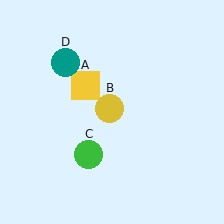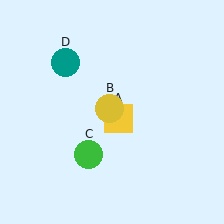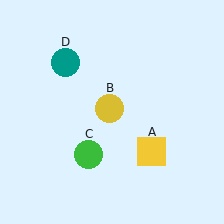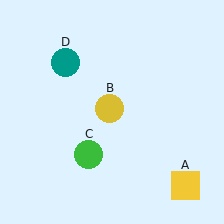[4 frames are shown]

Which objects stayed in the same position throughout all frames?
Yellow circle (object B) and green circle (object C) and teal circle (object D) remained stationary.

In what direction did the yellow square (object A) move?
The yellow square (object A) moved down and to the right.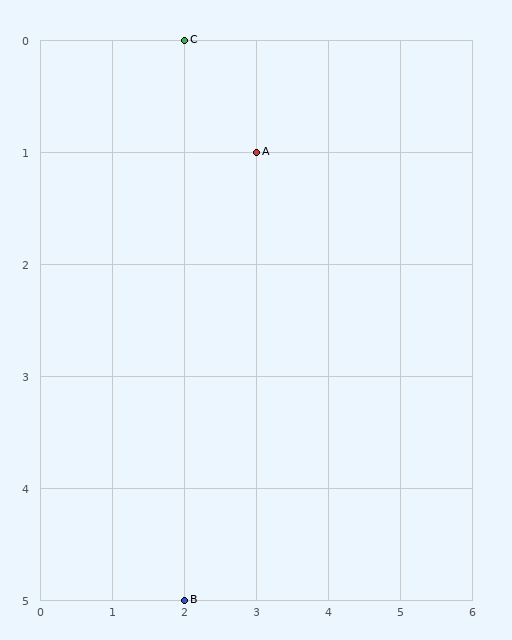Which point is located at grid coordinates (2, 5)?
Point B is at (2, 5).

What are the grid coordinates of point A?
Point A is at grid coordinates (3, 1).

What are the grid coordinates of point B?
Point B is at grid coordinates (2, 5).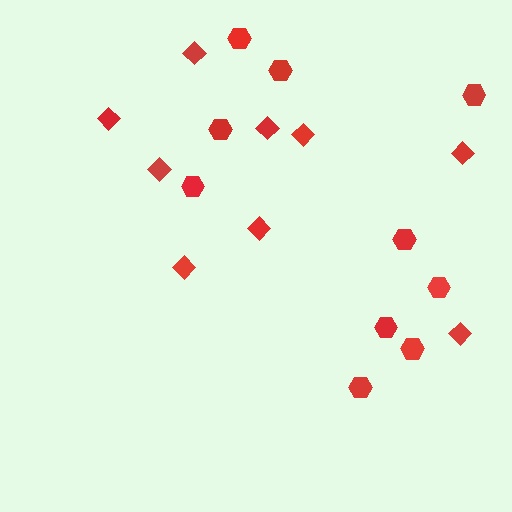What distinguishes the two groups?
There are 2 groups: one group of diamonds (9) and one group of hexagons (10).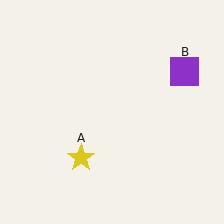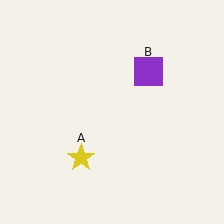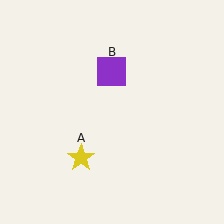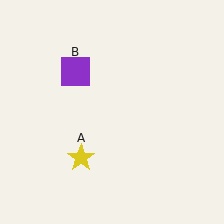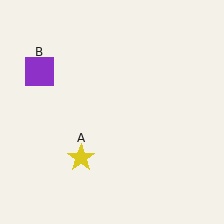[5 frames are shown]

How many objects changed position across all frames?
1 object changed position: purple square (object B).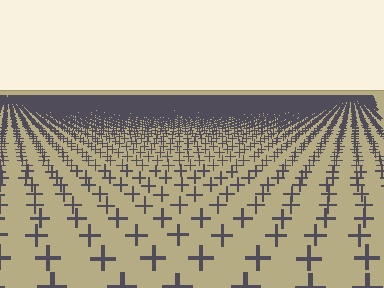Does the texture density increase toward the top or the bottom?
Density increases toward the top.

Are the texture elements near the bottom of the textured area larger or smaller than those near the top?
Larger. Near the bottom, elements are closer to the viewer and appear at a bigger on-screen size.